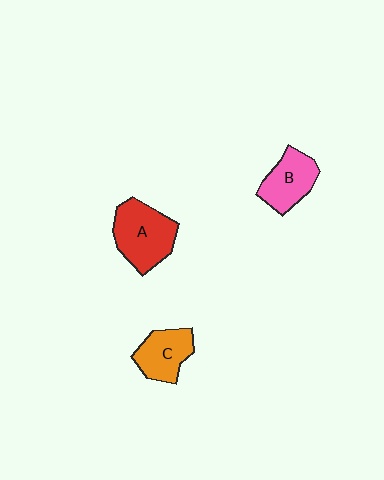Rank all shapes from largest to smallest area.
From largest to smallest: A (red), B (pink), C (orange).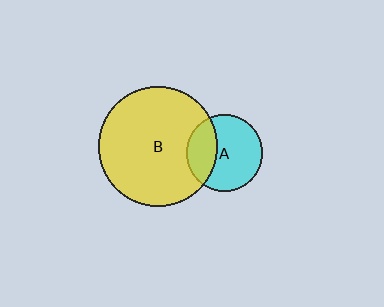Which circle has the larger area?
Circle B (yellow).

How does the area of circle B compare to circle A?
Approximately 2.4 times.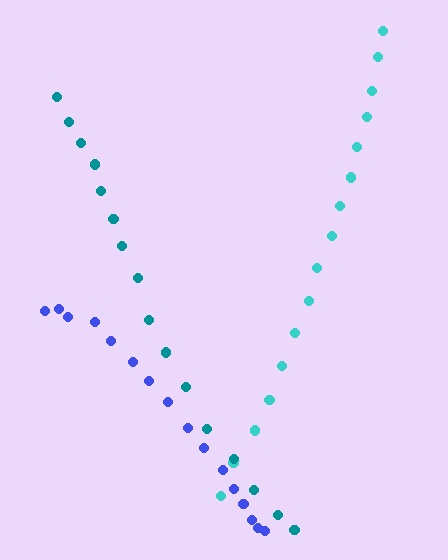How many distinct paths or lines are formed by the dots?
There are 3 distinct paths.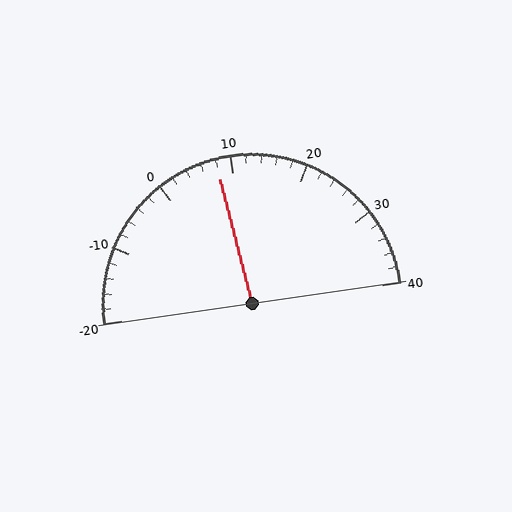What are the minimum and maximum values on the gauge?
The gauge ranges from -20 to 40.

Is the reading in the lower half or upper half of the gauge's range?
The reading is in the lower half of the range (-20 to 40).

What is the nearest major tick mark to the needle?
The nearest major tick mark is 10.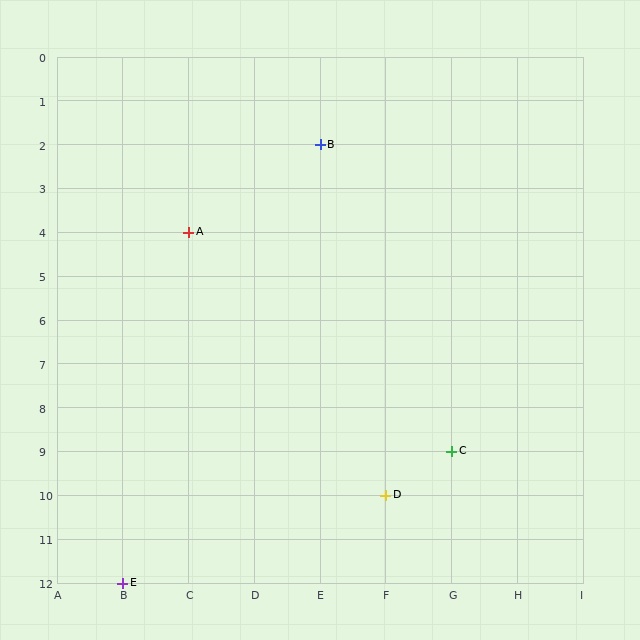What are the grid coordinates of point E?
Point E is at grid coordinates (B, 12).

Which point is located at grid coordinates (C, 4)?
Point A is at (C, 4).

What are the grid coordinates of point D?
Point D is at grid coordinates (F, 10).